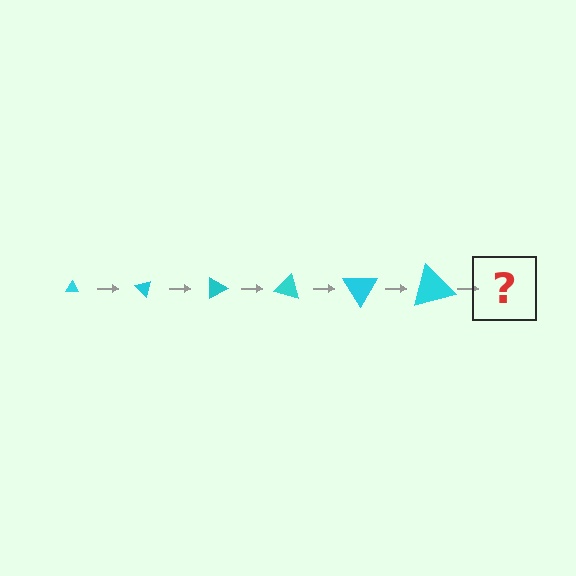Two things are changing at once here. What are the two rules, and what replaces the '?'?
The two rules are that the triangle grows larger each step and it rotates 45 degrees each step. The '?' should be a triangle, larger than the previous one and rotated 270 degrees from the start.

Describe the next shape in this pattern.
It should be a triangle, larger than the previous one and rotated 270 degrees from the start.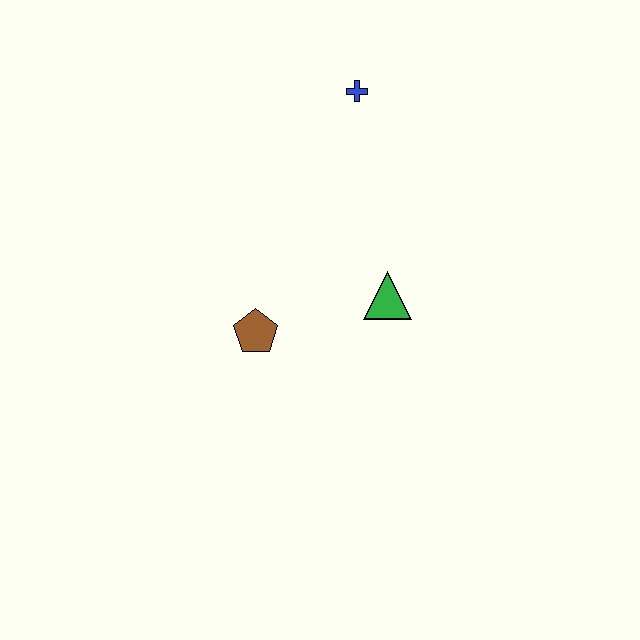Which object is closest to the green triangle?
The brown pentagon is closest to the green triangle.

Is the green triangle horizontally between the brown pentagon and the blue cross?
No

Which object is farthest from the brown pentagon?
The blue cross is farthest from the brown pentagon.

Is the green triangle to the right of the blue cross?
Yes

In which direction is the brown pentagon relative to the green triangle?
The brown pentagon is to the left of the green triangle.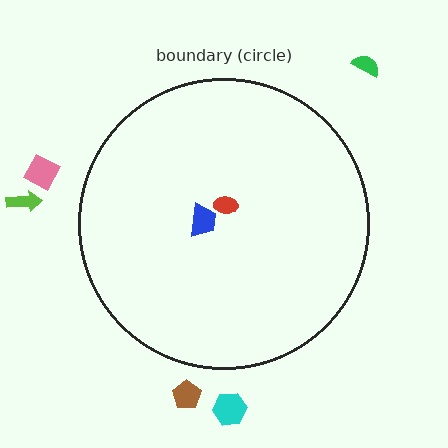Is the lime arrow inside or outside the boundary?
Outside.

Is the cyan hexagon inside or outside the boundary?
Outside.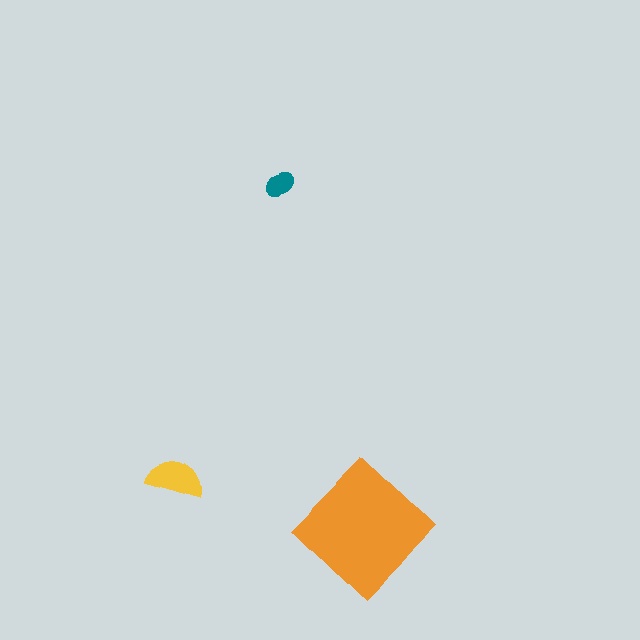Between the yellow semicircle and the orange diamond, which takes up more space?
The orange diamond.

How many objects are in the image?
There are 3 objects in the image.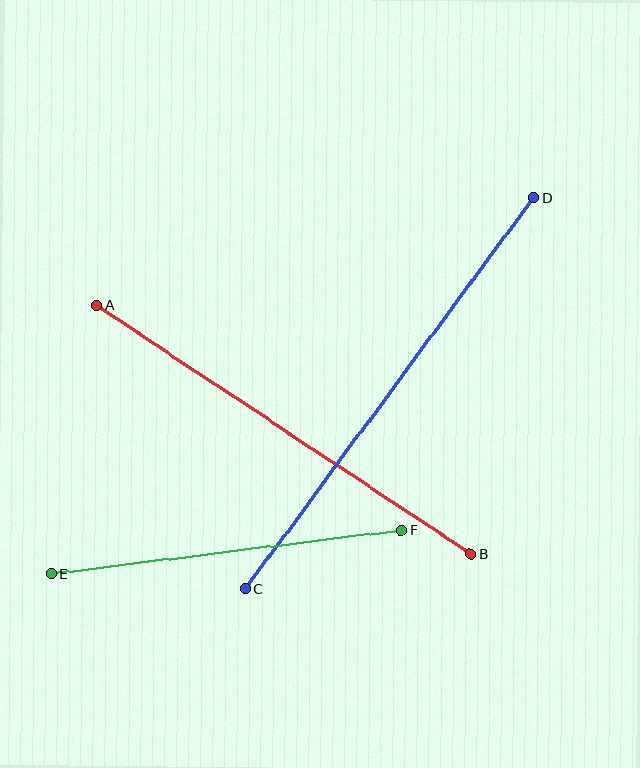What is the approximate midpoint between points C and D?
The midpoint is at approximately (389, 393) pixels.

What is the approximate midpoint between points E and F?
The midpoint is at approximately (226, 552) pixels.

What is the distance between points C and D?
The distance is approximately 486 pixels.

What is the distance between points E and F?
The distance is approximately 353 pixels.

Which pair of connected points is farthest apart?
Points C and D are farthest apart.